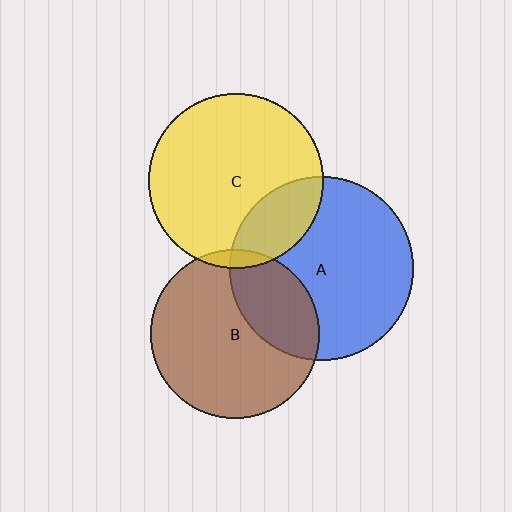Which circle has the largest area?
Circle A (blue).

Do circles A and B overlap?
Yes.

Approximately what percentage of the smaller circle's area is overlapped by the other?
Approximately 30%.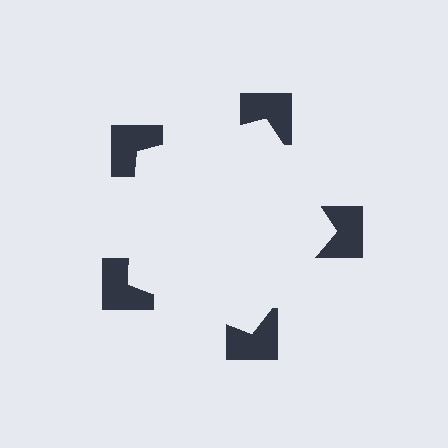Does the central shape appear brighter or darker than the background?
It typically appears slightly brighter than the background, even though no actual brightness change is drawn.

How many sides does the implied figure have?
5 sides.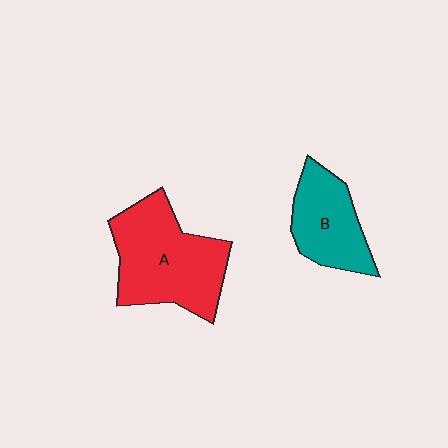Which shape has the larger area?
Shape A (red).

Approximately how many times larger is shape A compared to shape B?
Approximately 1.6 times.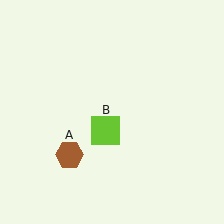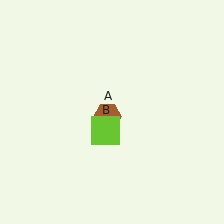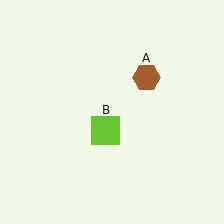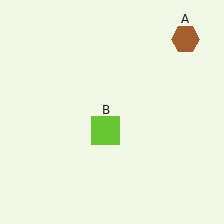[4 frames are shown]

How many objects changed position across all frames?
1 object changed position: brown hexagon (object A).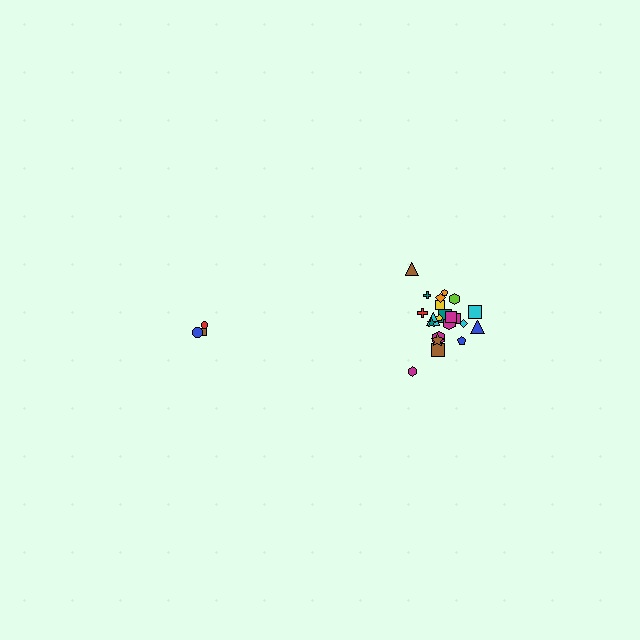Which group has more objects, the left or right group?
The right group.